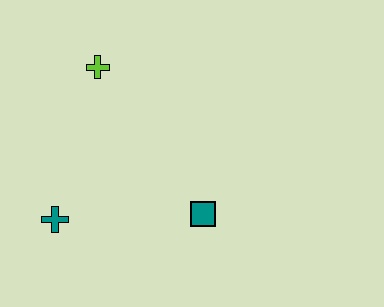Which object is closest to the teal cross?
The teal square is closest to the teal cross.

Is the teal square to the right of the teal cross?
Yes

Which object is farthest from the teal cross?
The lime cross is farthest from the teal cross.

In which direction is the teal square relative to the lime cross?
The teal square is below the lime cross.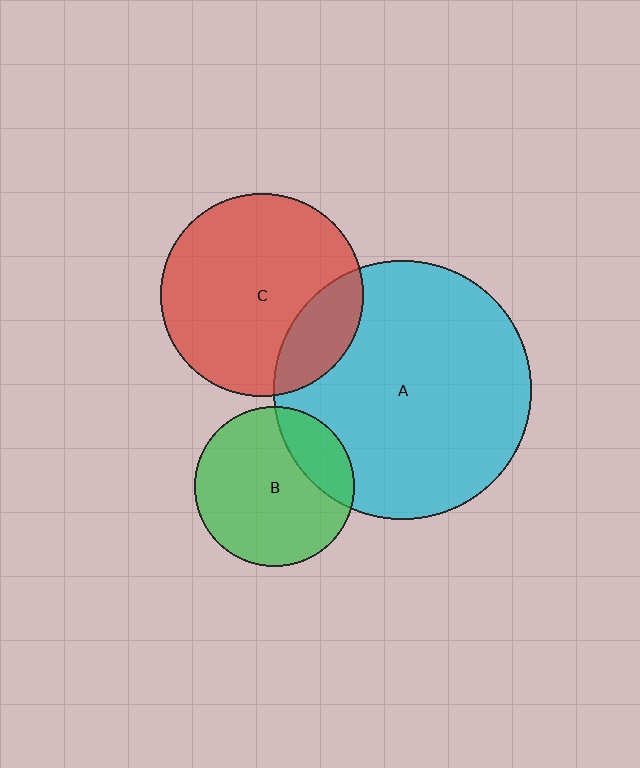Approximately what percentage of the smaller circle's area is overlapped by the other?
Approximately 20%.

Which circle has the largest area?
Circle A (cyan).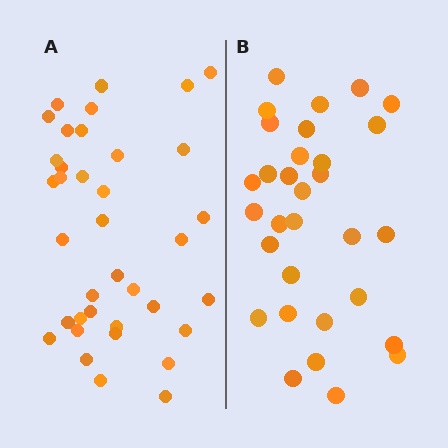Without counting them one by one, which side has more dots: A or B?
Region A (the left region) has more dots.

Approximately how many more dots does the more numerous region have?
Region A has about 6 more dots than region B.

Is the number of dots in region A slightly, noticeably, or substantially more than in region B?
Region A has only slightly more — the two regions are fairly close. The ratio is roughly 1.2 to 1.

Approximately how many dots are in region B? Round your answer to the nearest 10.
About 30 dots. (The exact count is 31, which rounds to 30.)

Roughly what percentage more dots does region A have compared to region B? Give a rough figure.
About 20% more.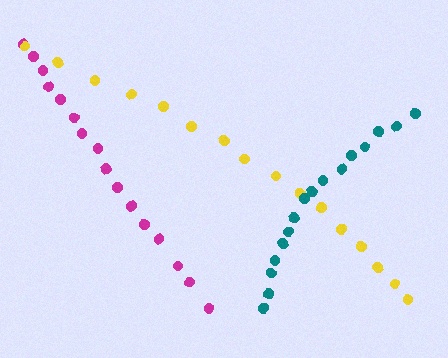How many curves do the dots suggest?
There are 3 distinct paths.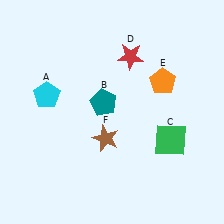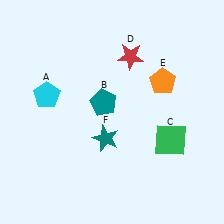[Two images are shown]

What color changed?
The star (F) changed from brown in Image 1 to teal in Image 2.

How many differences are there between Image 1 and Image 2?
There is 1 difference between the two images.